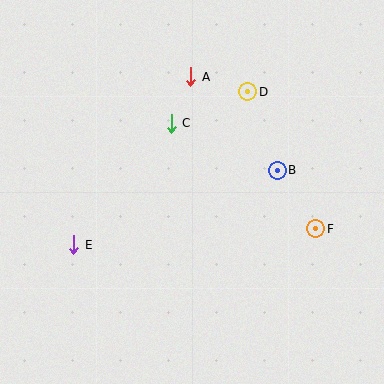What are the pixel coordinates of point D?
Point D is at (248, 92).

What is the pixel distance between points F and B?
The distance between F and B is 70 pixels.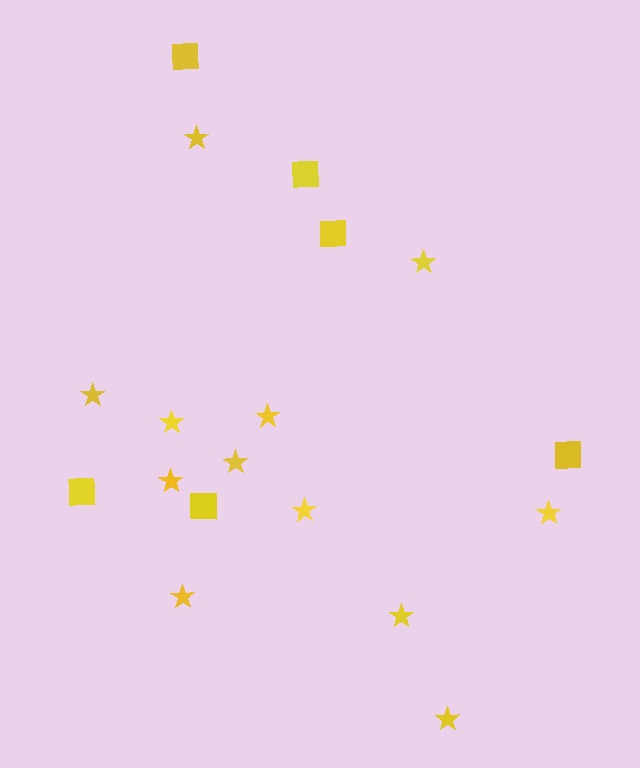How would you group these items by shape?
There are 2 groups: one group of stars (12) and one group of squares (6).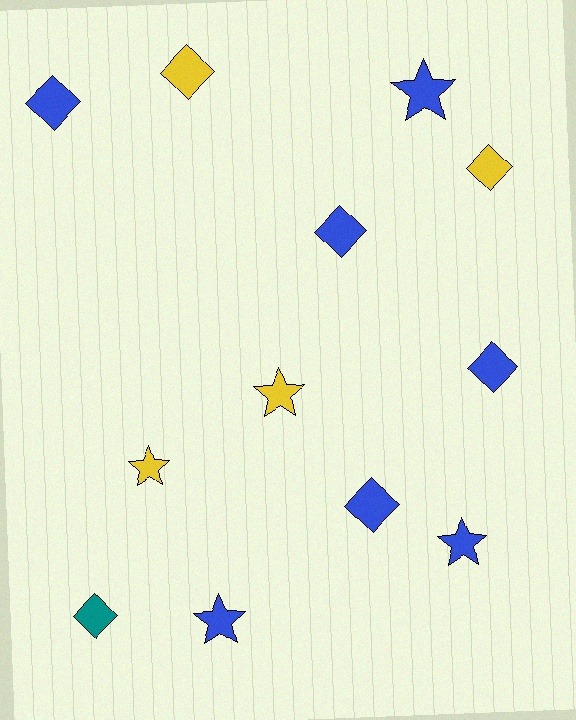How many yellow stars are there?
There are 2 yellow stars.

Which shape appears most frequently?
Diamond, with 7 objects.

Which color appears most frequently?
Blue, with 7 objects.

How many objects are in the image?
There are 12 objects.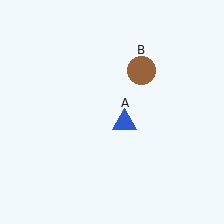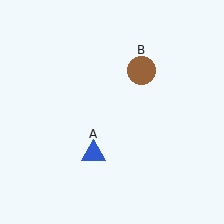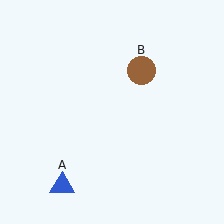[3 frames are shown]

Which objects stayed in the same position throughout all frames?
Brown circle (object B) remained stationary.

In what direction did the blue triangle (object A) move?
The blue triangle (object A) moved down and to the left.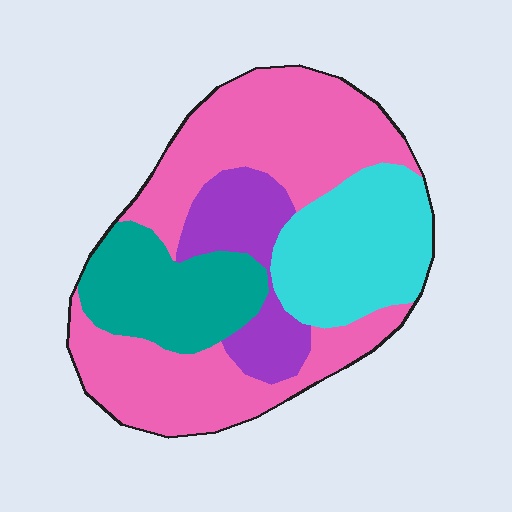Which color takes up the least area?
Purple, at roughly 15%.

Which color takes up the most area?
Pink, at roughly 50%.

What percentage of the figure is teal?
Teal covers roughly 20% of the figure.